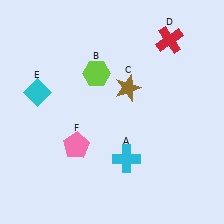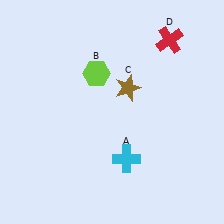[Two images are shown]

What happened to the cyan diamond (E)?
The cyan diamond (E) was removed in Image 2. It was in the top-left area of Image 1.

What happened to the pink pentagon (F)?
The pink pentagon (F) was removed in Image 2. It was in the bottom-left area of Image 1.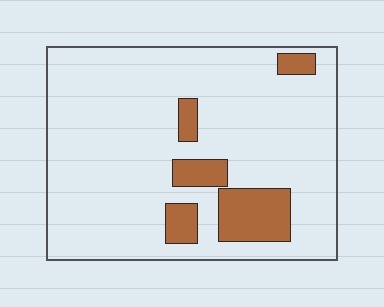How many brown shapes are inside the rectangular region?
5.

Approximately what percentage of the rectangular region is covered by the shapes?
Approximately 15%.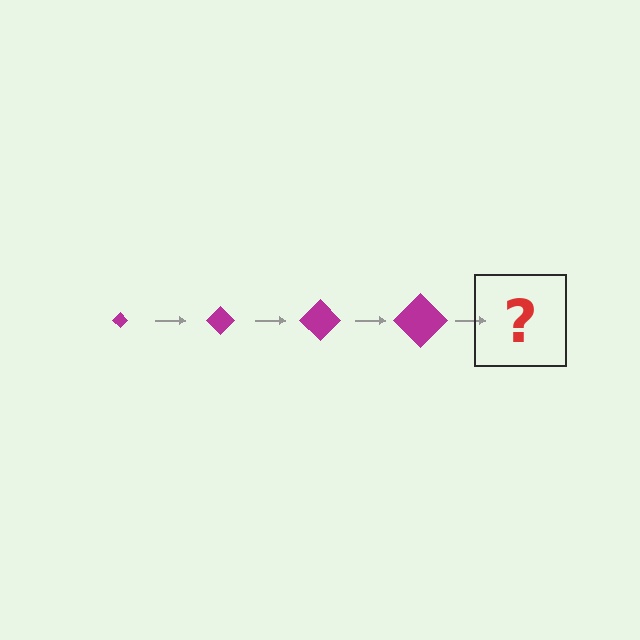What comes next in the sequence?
The next element should be a magenta diamond, larger than the previous one.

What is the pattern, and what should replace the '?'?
The pattern is that the diamond gets progressively larger each step. The '?' should be a magenta diamond, larger than the previous one.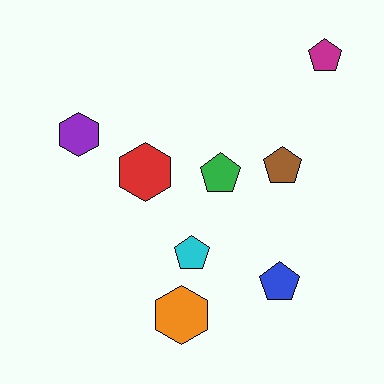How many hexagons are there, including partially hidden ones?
There are 3 hexagons.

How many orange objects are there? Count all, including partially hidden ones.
There is 1 orange object.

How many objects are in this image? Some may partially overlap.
There are 8 objects.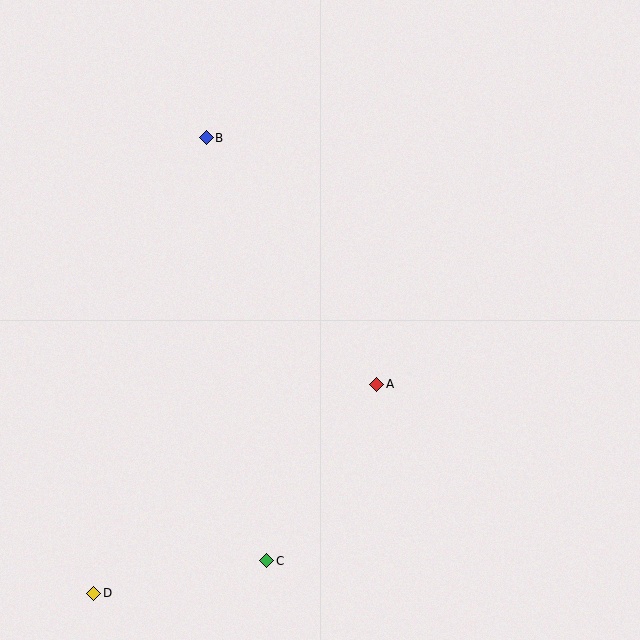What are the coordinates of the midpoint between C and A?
The midpoint between C and A is at (322, 473).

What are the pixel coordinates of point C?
Point C is at (267, 561).